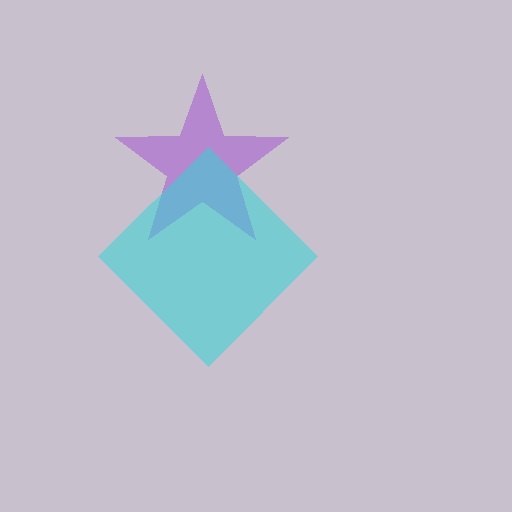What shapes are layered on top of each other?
The layered shapes are: a purple star, a cyan diamond.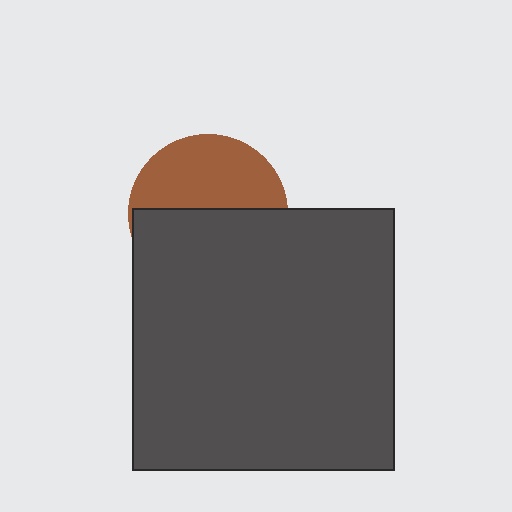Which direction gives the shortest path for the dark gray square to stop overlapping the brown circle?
Moving down gives the shortest separation.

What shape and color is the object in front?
The object in front is a dark gray square.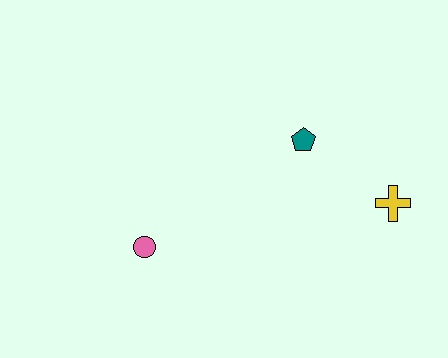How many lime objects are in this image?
There are no lime objects.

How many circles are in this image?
There is 1 circle.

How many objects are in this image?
There are 3 objects.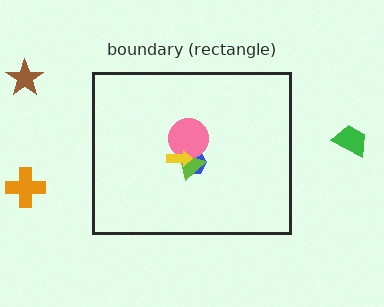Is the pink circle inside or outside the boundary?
Inside.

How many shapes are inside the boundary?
4 inside, 3 outside.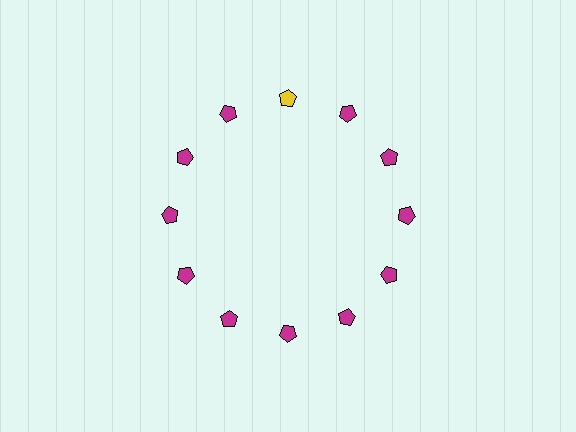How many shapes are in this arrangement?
There are 12 shapes arranged in a ring pattern.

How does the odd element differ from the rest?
It has a different color: yellow instead of magenta.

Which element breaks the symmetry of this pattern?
The yellow pentagon at roughly the 12 o'clock position breaks the symmetry. All other shapes are magenta pentagons.